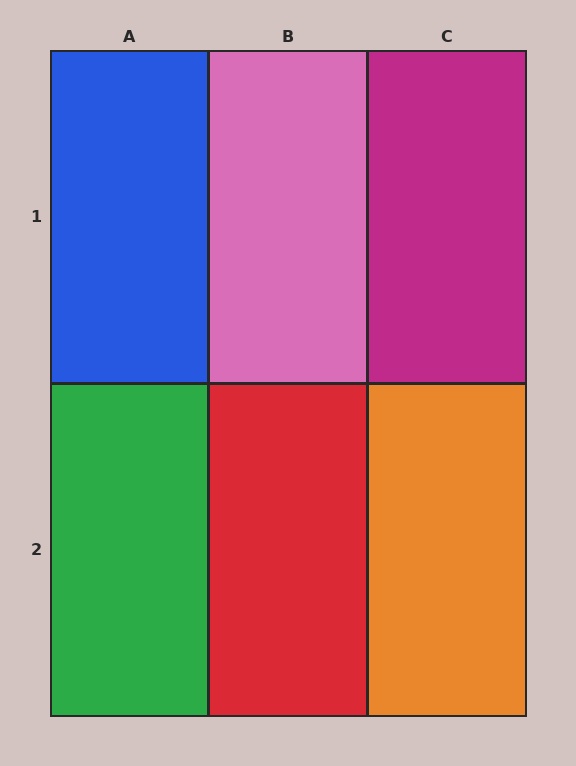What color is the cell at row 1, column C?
Magenta.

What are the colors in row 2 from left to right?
Green, red, orange.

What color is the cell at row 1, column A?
Blue.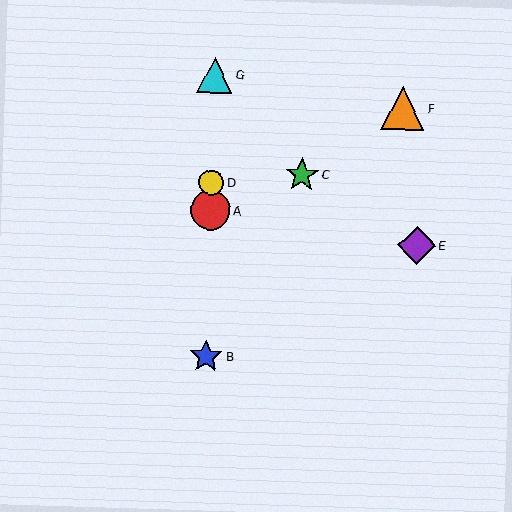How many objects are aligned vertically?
4 objects (A, B, D, G) are aligned vertically.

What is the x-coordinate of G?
Object G is at x≈215.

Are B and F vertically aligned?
No, B is at x≈206 and F is at x≈403.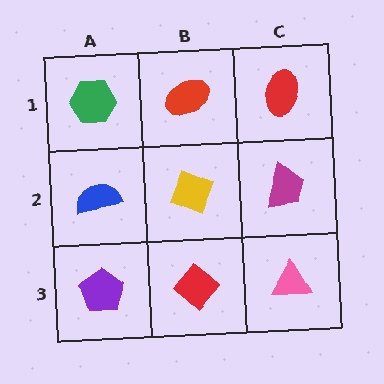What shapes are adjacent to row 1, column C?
A magenta trapezoid (row 2, column C), a red ellipse (row 1, column B).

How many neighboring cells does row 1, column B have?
3.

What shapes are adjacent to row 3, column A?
A blue semicircle (row 2, column A), a red diamond (row 3, column B).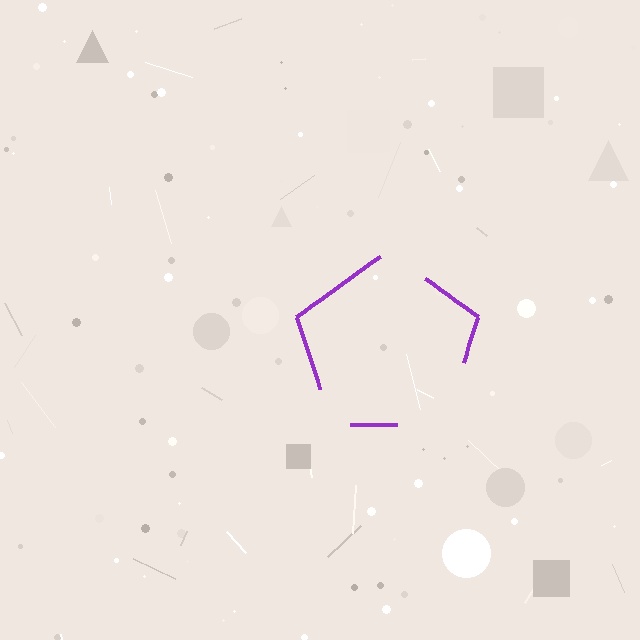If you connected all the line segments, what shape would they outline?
They would outline a pentagon.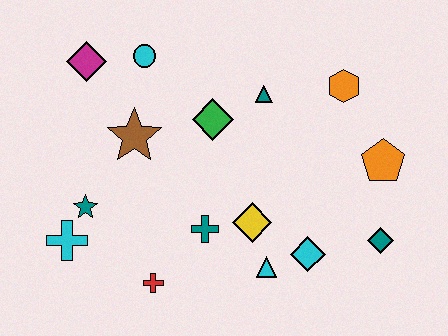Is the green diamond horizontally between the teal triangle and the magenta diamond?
Yes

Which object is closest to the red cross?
The teal cross is closest to the red cross.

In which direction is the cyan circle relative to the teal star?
The cyan circle is above the teal star.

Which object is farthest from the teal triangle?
The cyan cross is farthest from the teal triangle.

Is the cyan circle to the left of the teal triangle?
Yes